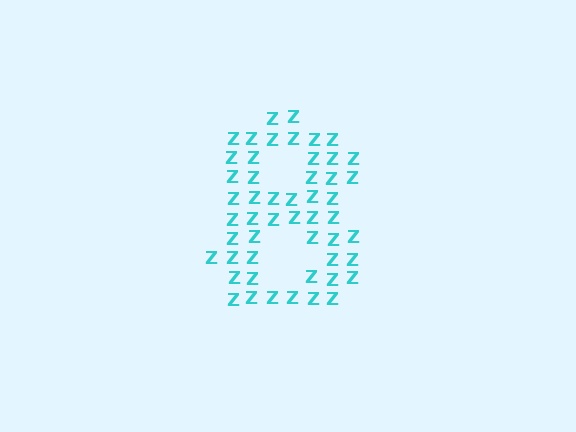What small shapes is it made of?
It is made of small letter Z's.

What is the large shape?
The large shape is the digit 8.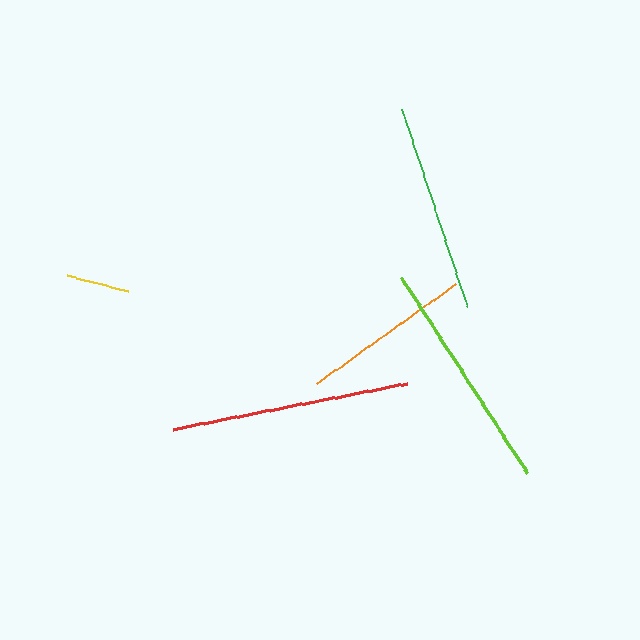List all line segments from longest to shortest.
From longest to shortest: red, lime, green, orange, yellow.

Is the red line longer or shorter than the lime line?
The red line is longer than the lime line.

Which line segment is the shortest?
The yellow line is the shortest at approximately 63 pixels.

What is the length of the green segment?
The green segment is approximately 208 pixels long.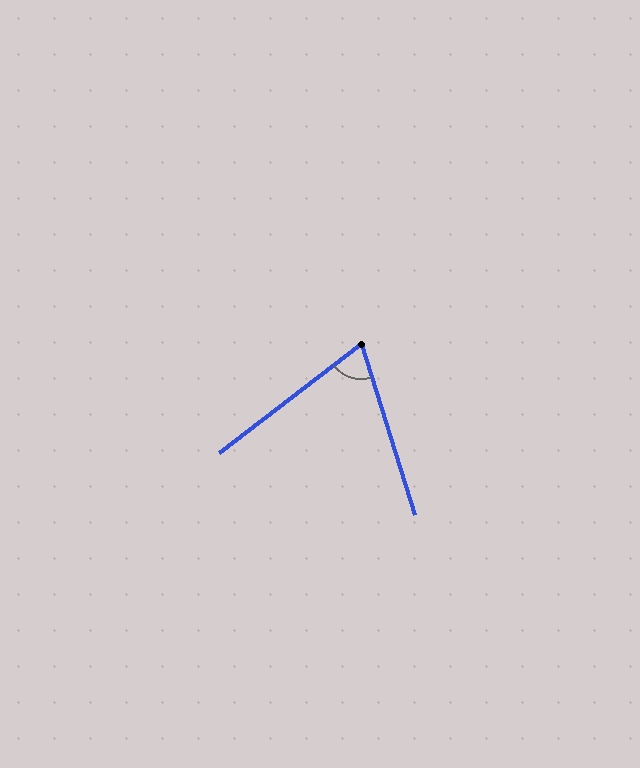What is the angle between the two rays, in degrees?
Approximately 70 degrees.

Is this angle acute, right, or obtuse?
It is acute.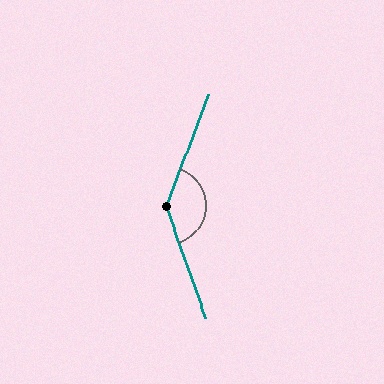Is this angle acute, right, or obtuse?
It is obtuse.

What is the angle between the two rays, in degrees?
Approximately 140 degrees.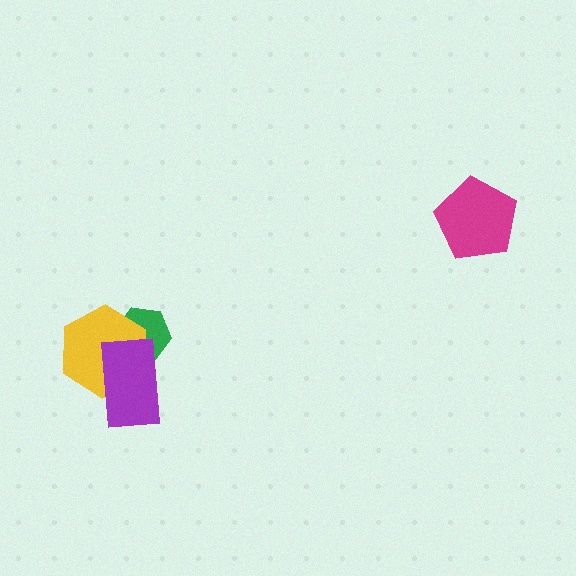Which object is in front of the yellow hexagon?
The purple rectangle is in front of the yellow hexagon.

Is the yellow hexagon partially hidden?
Yes, it is partially covered by another shape.